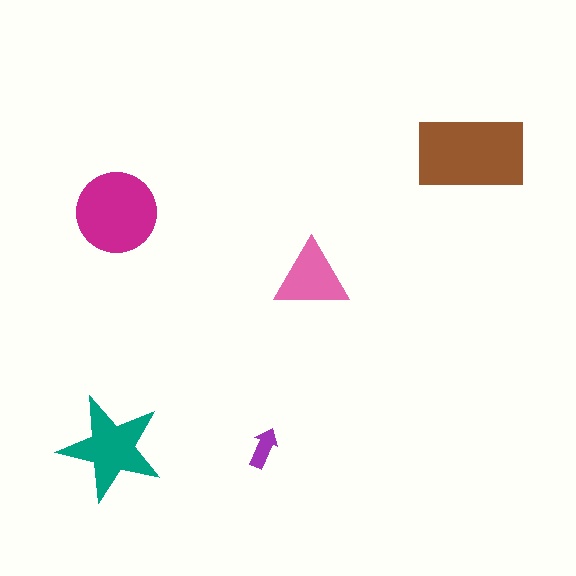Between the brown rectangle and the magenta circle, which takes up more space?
The brown rectangle.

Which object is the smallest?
The purple arrow.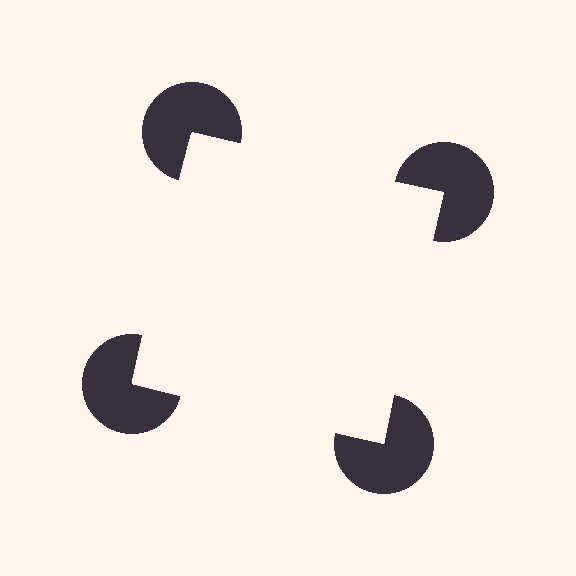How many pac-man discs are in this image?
There are 4 — one at each vertex of the illusory square.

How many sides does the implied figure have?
4 sides.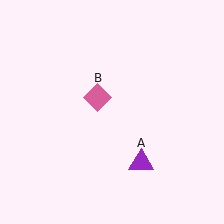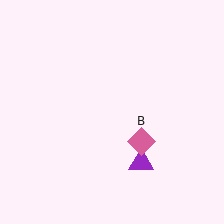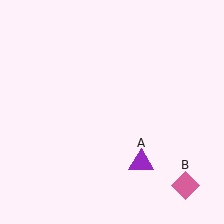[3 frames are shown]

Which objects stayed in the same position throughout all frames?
Purple triangle (object A) remained stationary.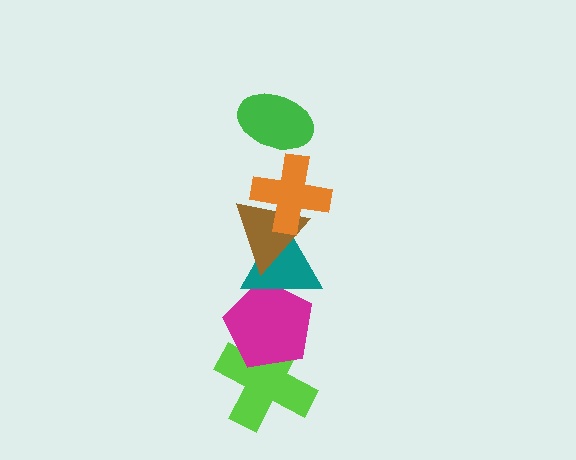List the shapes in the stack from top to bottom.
From top to bottom: the green ellipse, the orange cross, the brown triangle, the teal triangle, the magenta pentagon, the lime cross.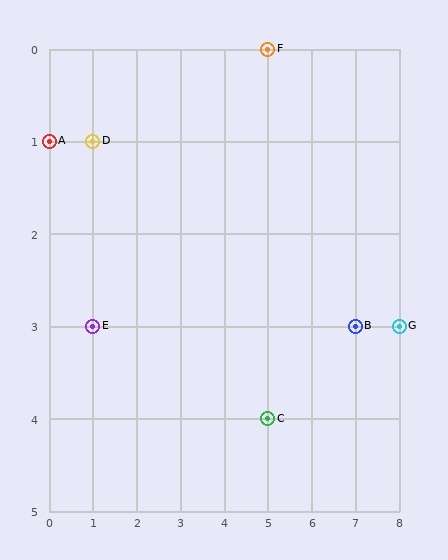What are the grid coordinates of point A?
Point A is at grid coordinates (0, 1).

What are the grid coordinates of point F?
Point F is at grid coordinates (5, 0).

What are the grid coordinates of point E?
Point E is at grid coordinates (1, 3).